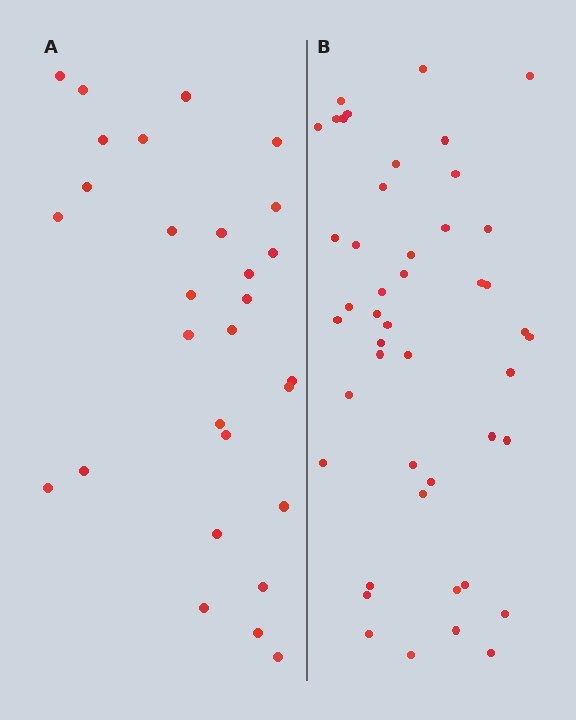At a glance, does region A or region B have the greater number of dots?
Region B (the right region) has more dots.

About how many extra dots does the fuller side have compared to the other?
Region B has approximately 15 more dots than region A.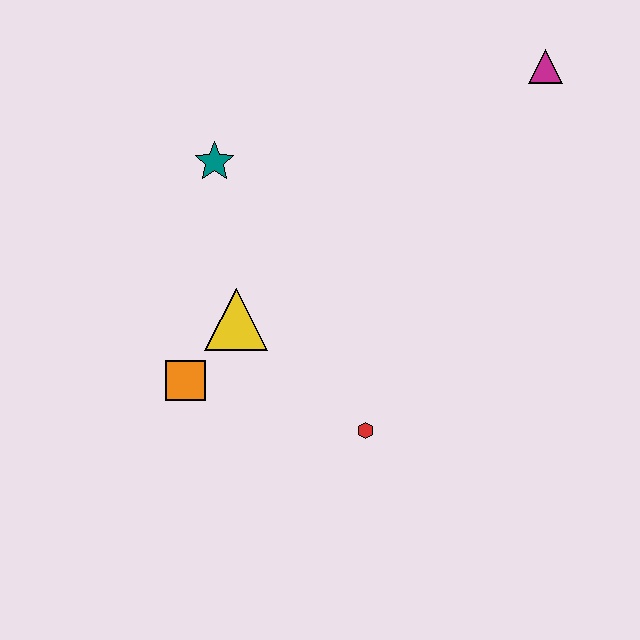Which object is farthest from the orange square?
The magenta triangle is farthest from the orange square.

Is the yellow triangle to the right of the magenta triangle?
No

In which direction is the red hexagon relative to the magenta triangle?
The red hexagon is below the magenta triangle.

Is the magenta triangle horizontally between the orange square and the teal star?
No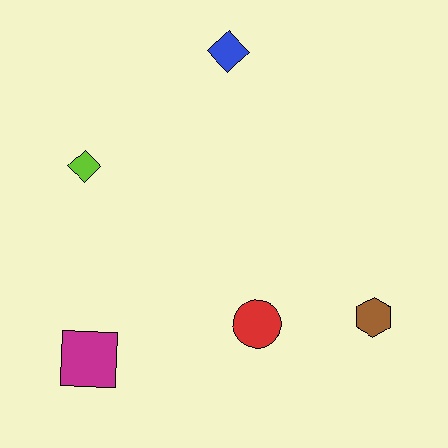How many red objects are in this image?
There is 1 red object.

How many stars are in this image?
There are no stars.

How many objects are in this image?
There are 5 objects.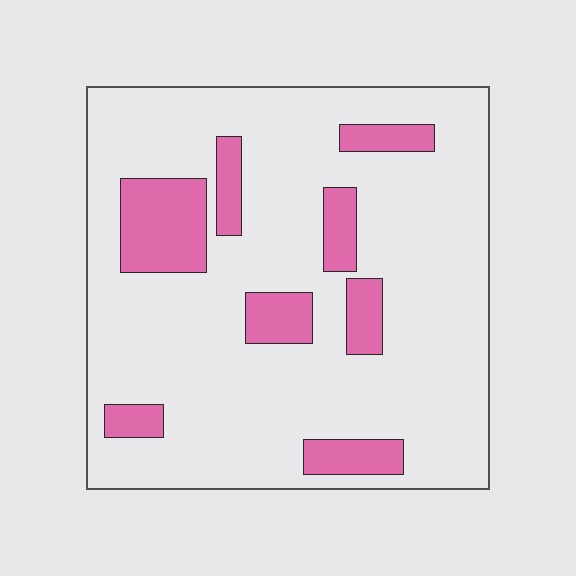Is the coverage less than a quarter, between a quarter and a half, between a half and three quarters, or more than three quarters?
Less than a quarter.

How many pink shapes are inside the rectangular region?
8.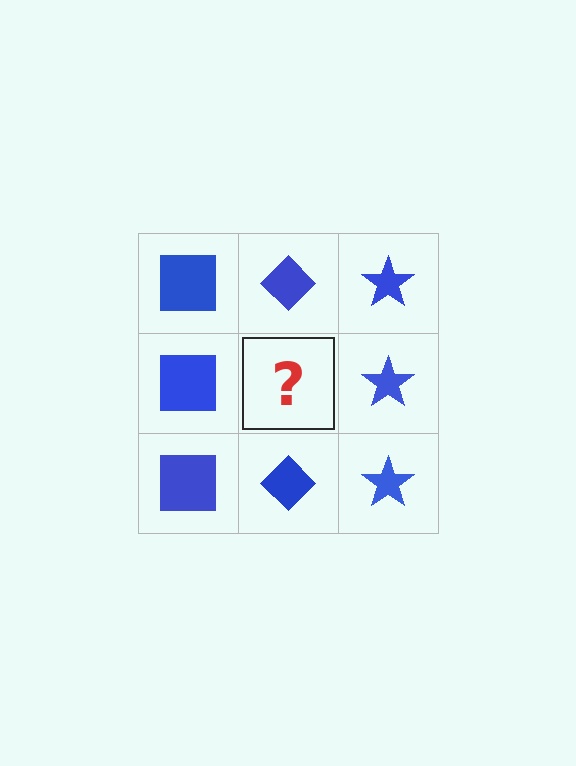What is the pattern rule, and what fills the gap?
The rule is that each column has a consistent shape. The gap should be filled with a blue diamond.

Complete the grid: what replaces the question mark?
The question mark should be replaced with a blue diamond.